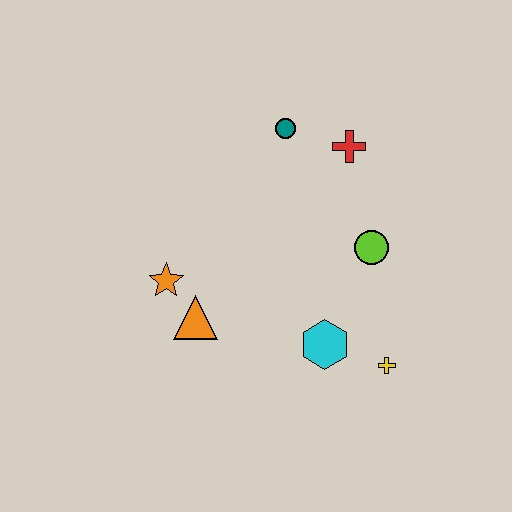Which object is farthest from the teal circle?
The yellow cross is farthest from the teal circle.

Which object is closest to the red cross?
The teal circle is closest to the red cross.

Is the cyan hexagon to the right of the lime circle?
No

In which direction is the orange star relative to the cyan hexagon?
The orange star is to the left of the cyan hexagon.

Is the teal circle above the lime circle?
Yes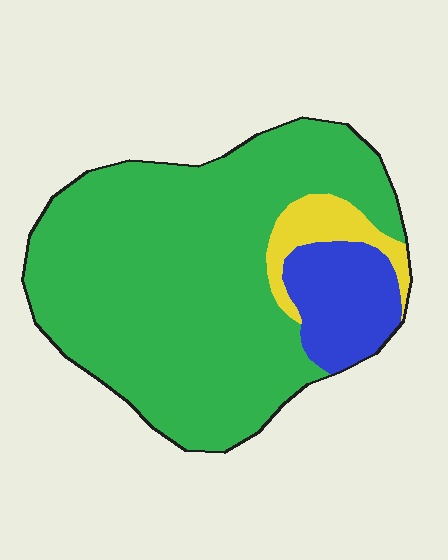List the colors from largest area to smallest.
From largest to smallest: green, blue, yellow.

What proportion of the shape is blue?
Blue takes up less than a sixth of the shape.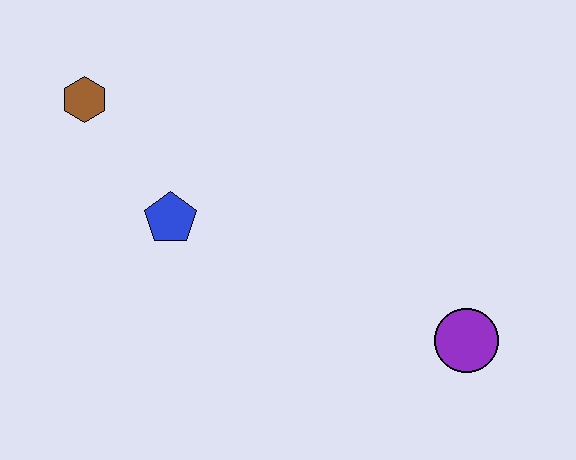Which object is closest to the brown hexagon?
The blue pentagon is closest to the brown hexagon.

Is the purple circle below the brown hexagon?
Yes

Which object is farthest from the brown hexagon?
The purple circle is farthest from the brown hexagon.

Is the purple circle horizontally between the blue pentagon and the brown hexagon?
No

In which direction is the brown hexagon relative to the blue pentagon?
The brown hexagon is above the blue pentagon.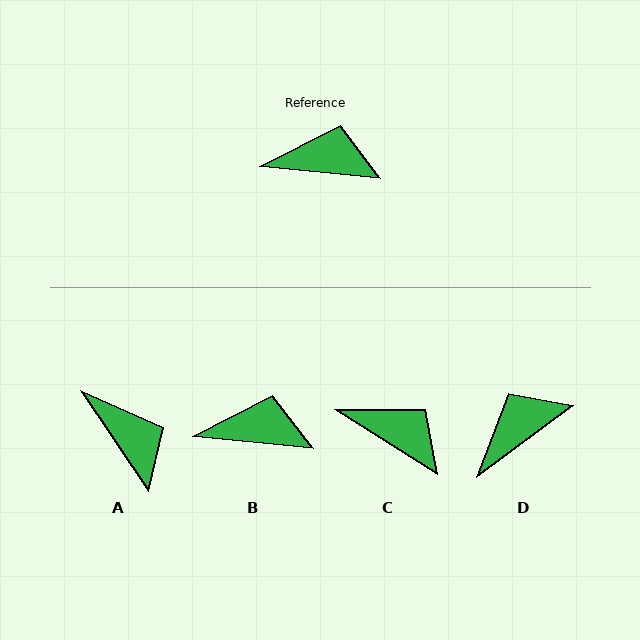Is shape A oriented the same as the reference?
No, it is off by about 50 degrees.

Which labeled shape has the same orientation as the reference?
B.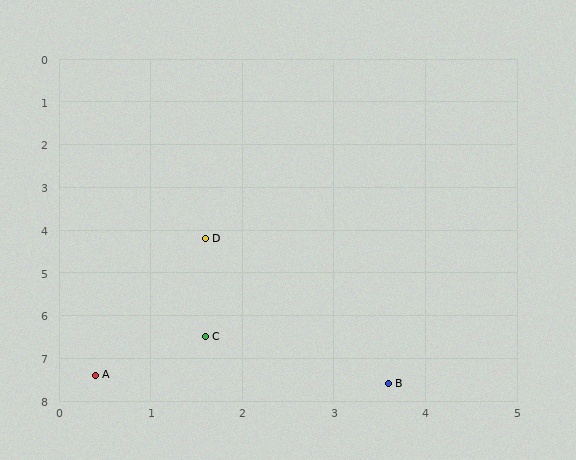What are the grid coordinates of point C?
Point C is at approximately (1.6, 6.5).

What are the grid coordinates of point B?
Point B is at approximately (3.6, 7.6).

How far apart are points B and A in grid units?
Points B and A are about 3.2 grid units apart.